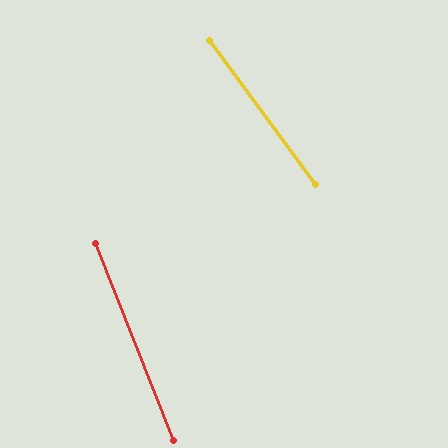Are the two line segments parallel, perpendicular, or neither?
Neither parallel nor perpendicular — they differ by about 15°.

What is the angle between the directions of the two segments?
Approximately 15 degrees.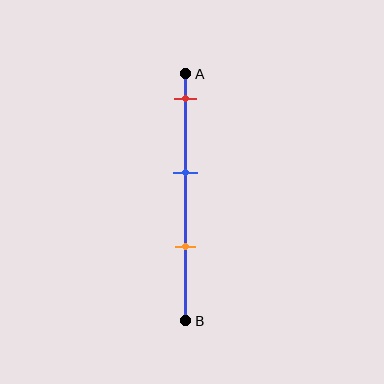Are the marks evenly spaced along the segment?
Yes, the marks are approximately evenly spaced.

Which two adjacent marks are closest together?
The blue and orange marks are the closest adjacent pair.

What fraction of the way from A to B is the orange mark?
The orange mark is approximately 70% (0.7) of the way from A to B.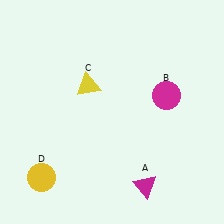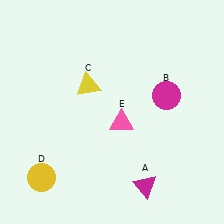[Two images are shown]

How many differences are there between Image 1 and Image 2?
There is 1 difference between the two images.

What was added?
A pink triangle (E) was added in Image 2.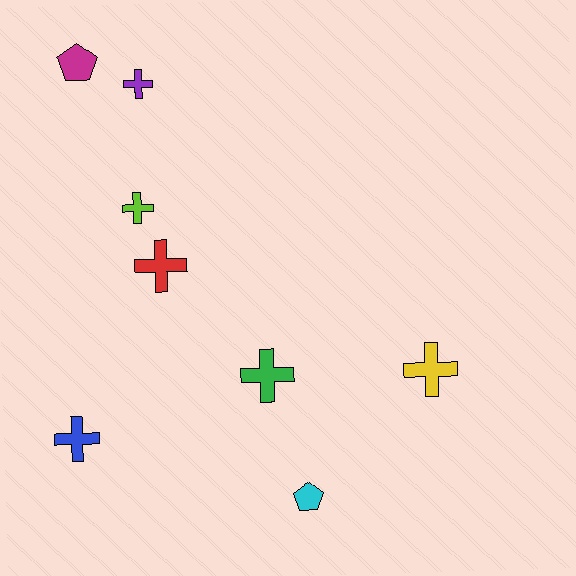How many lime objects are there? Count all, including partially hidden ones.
There is 1 lime object.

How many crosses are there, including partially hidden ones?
There are 6 crosses.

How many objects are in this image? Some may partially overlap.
There are 8 objects.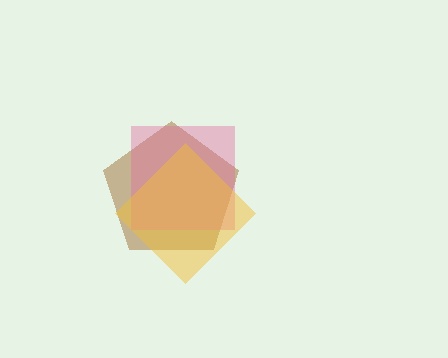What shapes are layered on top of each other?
The layered shapes are: a brown pentagon, a pink square, a yellow diamond.